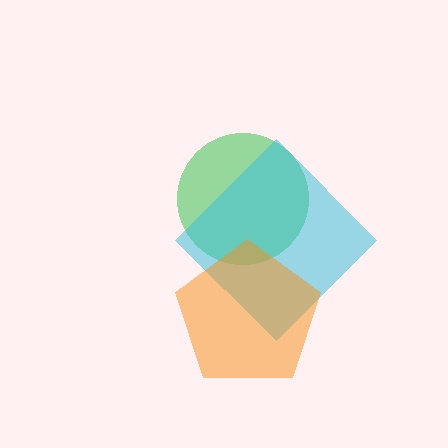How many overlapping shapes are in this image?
There are 3 overlapping shapes in the image.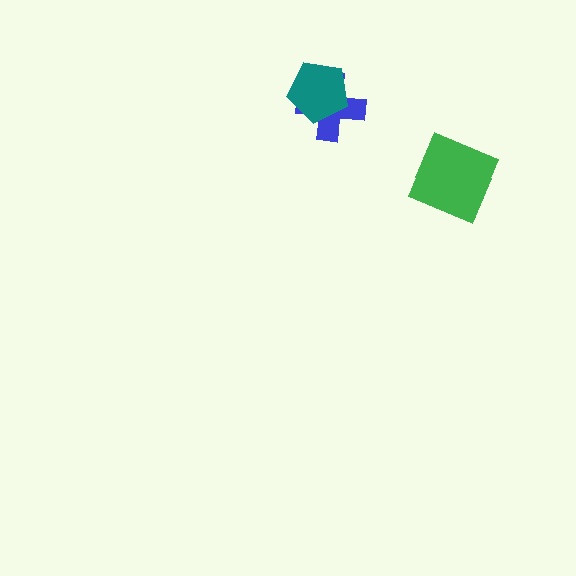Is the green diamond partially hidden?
No, no other shape covers it.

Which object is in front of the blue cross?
The teal pentagon is in front of the blue cross.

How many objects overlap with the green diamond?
0 objects overlap with the green diamond.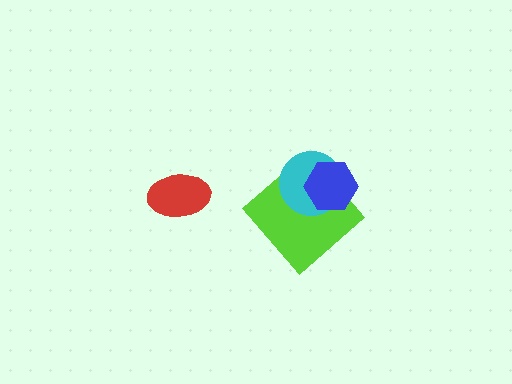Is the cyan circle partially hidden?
Yes, it is partially covered by another shape.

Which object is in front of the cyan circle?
The blue hexagon is in front of the cyan circle.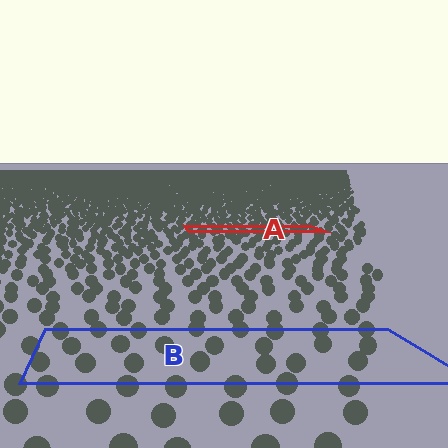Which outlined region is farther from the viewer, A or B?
Region A is farther from the viewer — the texture elements inside it appear smaller and more densely packed.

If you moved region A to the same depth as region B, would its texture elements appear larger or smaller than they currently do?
They would appear larger. At a closer depth, the same texture elements are projected at a bigger on-screen size.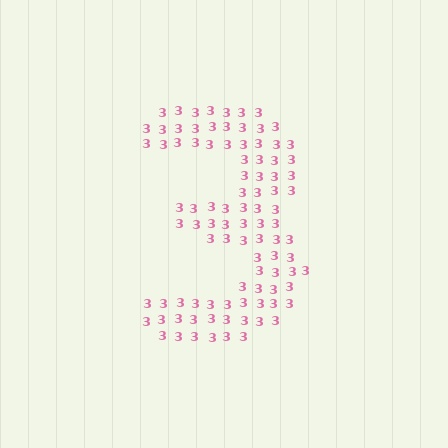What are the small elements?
The small elements are digit 3's.